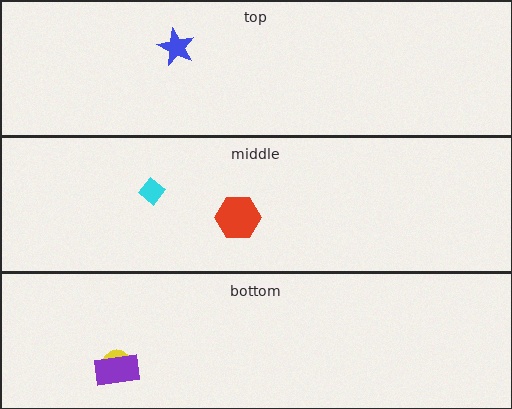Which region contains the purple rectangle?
The bottom region.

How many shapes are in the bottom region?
2.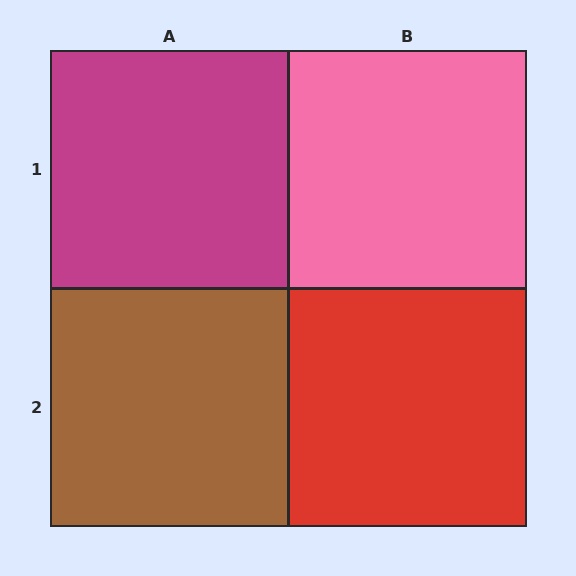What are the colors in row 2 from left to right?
Brown, red.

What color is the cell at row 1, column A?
Magenta.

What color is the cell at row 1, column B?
Pink.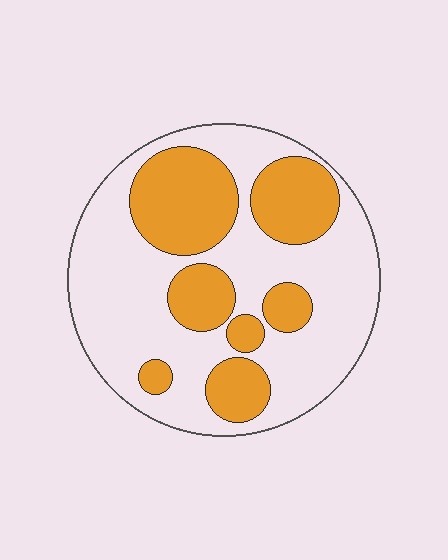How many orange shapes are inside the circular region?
7.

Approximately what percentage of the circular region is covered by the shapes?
Approximately 35%.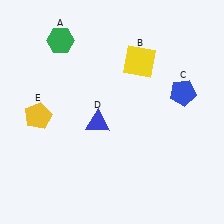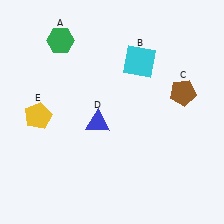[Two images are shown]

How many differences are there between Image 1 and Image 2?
There are 2 differences between the two images.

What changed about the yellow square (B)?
In Image 1, B is yellow. In Image 2, it changed to cyan.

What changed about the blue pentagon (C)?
In Image 1, C is blue. In Image 2, it changed to brown.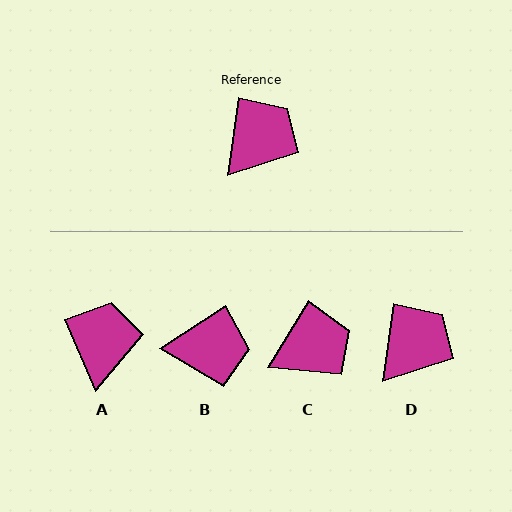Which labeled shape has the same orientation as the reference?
D.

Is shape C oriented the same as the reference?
No, it is off by about 24 degrees.